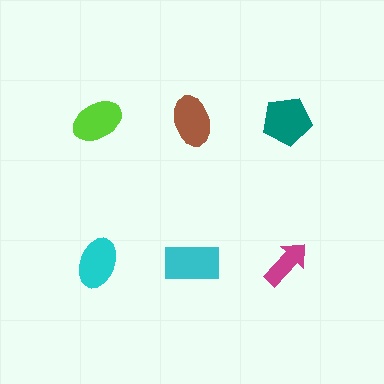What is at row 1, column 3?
A teal pentagon.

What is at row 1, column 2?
A brown ellipse.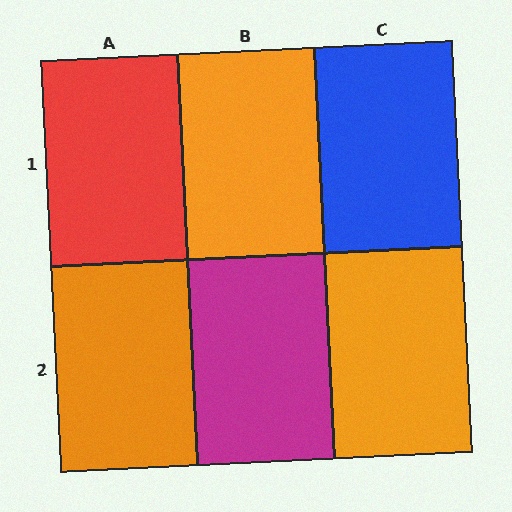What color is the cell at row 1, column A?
Red.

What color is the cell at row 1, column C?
Blue.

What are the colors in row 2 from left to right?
Orange, magenta, orange.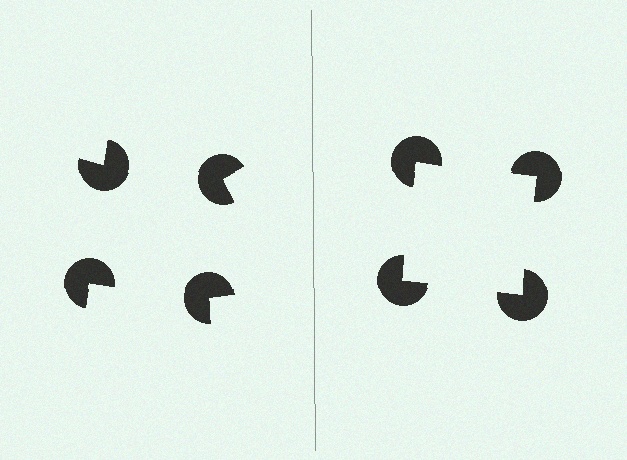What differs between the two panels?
The pac-man discs are positioned identically on both sides; only the wedge orientations differ. On the right they align to a square; on the left they are misaligned.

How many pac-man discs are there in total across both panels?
8 — 4 on each side.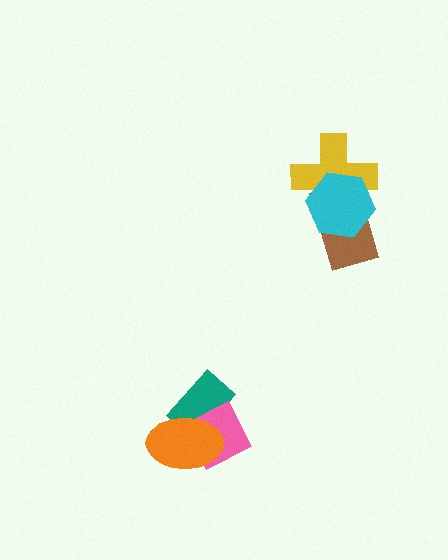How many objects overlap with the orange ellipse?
2 objects overlap with the orange ellipse.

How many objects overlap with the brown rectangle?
2 objects overlap with the brown rectangle.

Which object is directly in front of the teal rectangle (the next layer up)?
The pink diamond is directly in front of the teal rectangle.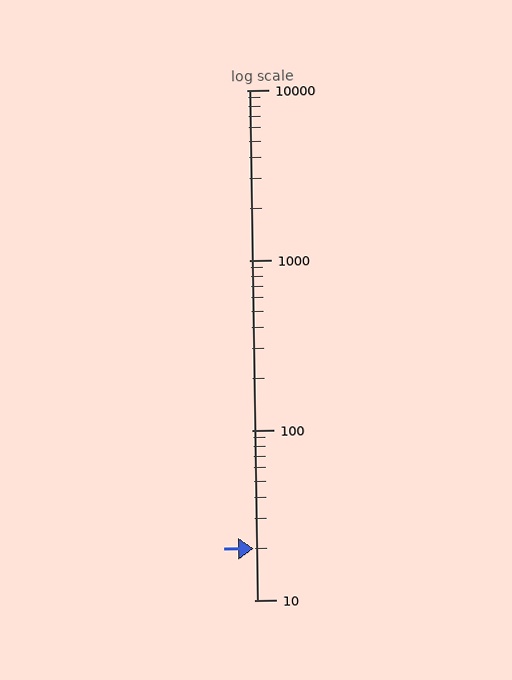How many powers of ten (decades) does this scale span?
The scale spans 3 decades, from 10 to 10000.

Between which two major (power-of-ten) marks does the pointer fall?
The pointer is between 10 and 100.